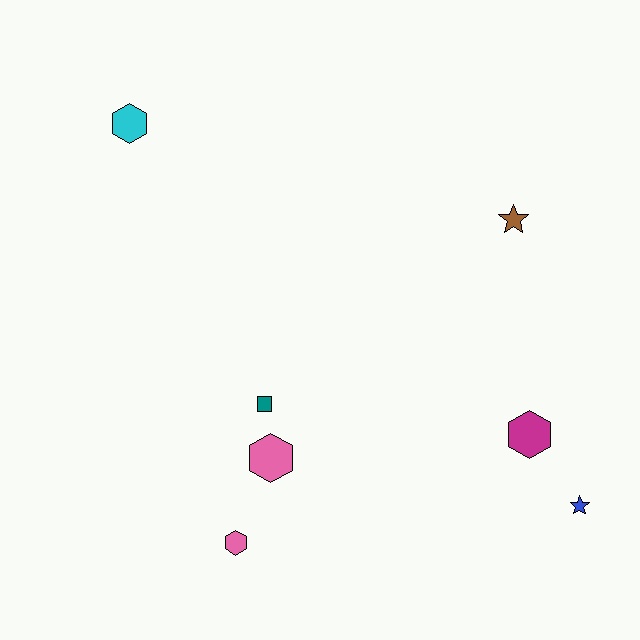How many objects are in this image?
There are 7 objects.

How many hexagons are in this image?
There are 4 hexagons.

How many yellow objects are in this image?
There are no yellow objects.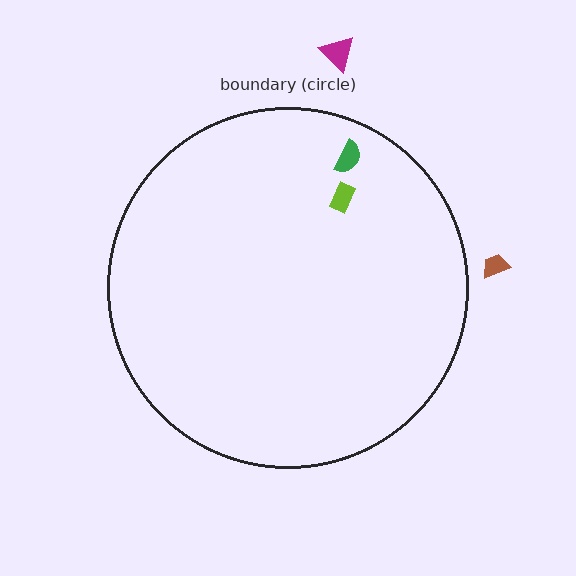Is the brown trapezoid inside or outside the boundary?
Outside.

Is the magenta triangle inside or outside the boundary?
Outside.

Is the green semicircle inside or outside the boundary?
Inside.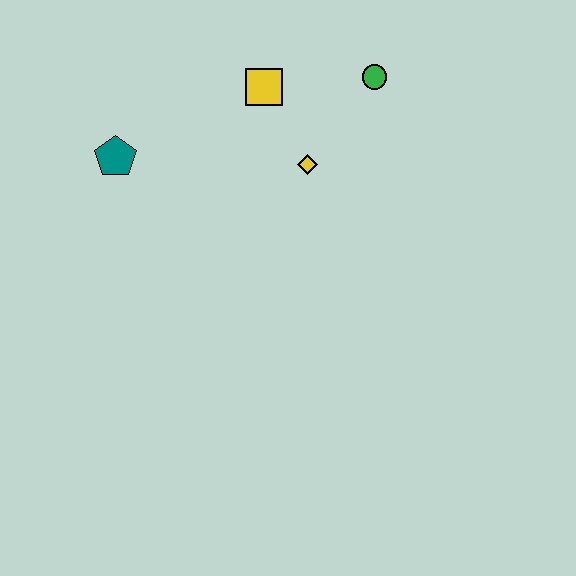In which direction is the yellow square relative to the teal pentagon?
The yellow square is to the right of the teal pentagon.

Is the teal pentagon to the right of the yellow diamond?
No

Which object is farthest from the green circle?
The teal pentagon is farthest from the green circle.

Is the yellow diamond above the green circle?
No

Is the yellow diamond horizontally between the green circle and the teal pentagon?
Yes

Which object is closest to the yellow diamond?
The yellow square is closest to the yellow diamond.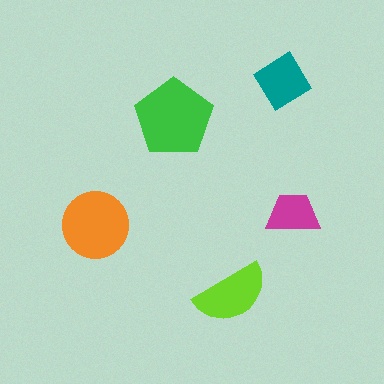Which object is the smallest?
The magenta trapezoid.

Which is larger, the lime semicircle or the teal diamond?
The lime semicircle.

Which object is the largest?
The green pentagon.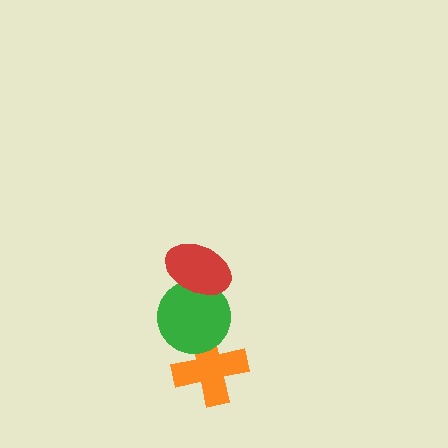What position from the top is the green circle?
The green circle is 2nd from the top.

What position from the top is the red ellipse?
The red ellipse is 1st from the top.